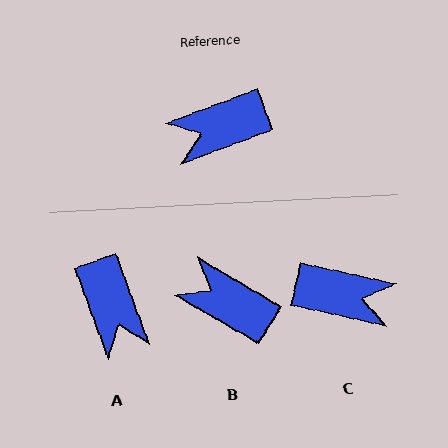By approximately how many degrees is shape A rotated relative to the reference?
Approximately 90 degrees counter-clockwise.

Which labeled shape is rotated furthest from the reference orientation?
C, about 147 degrees away.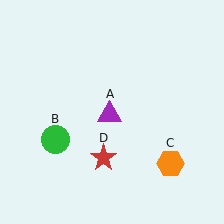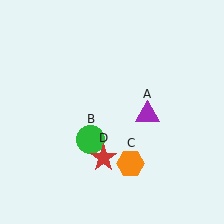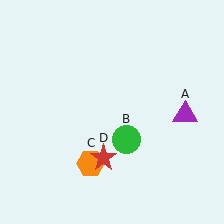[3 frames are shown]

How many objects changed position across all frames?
3 objects changed position: purple triangle (object A), green circle (object B), orange hexagon (object C).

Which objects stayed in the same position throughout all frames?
Red star (object D) remained stationary.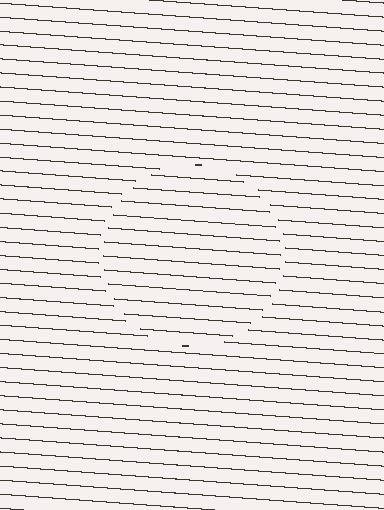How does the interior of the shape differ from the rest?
The interior of the shape contains the same grating, shifted by half a period — the contour is defined by the phase discontinuity where line-ends from the inner and outer gratings abut.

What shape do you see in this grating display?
An illusory circle. The interior of the shape contains the same grating, shifted by half a period — the contour is defined by the phase discontinuity where line-ends from the inner and outer gratings abut.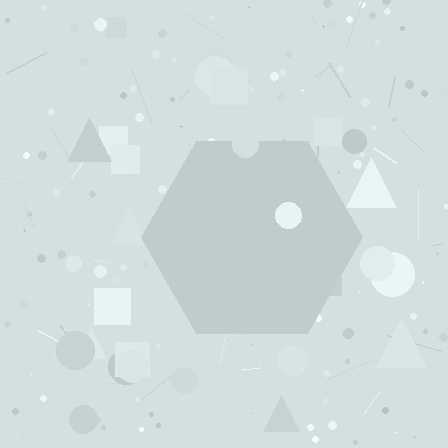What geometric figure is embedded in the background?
A hexagon is embedded in the background.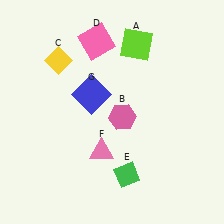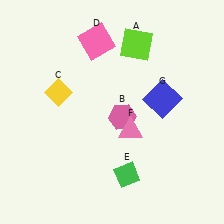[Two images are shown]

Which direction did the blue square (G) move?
The blue square (G) moved right.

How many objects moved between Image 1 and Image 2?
3 objects moved between the two images.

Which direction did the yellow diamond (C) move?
The yellow diamond (C) moved down.